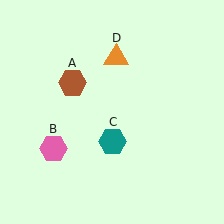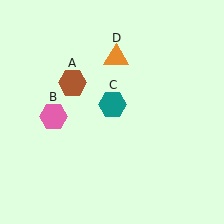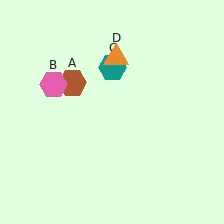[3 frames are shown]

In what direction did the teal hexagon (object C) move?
The teal hexagon (object C) moved up.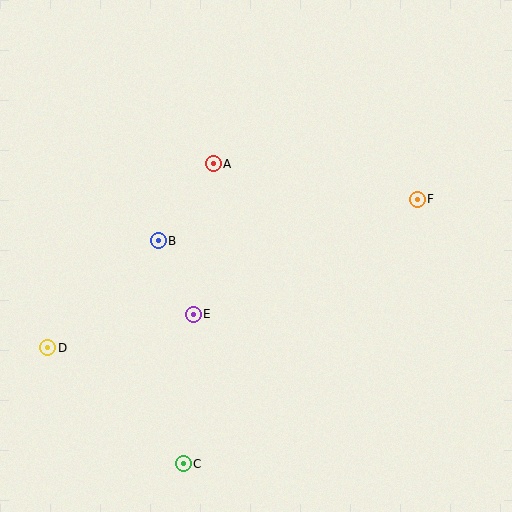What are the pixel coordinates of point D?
Point D is at (48, 348).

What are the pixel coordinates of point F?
Point F is at (417, 199).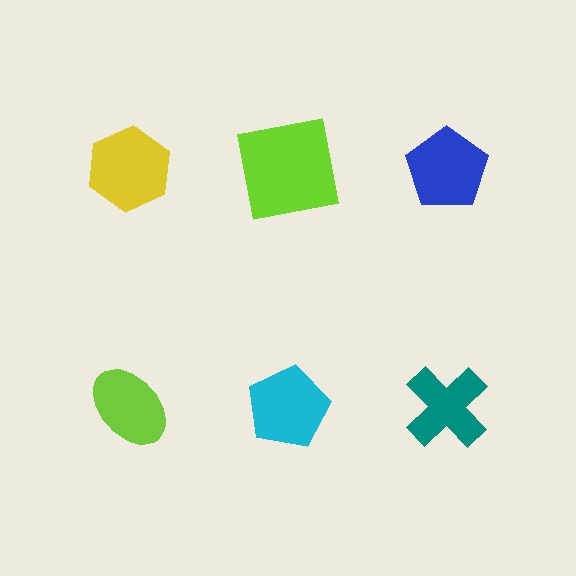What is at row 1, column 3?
A blue pentagon.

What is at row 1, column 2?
A lime square.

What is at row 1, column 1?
A yellow hexagon.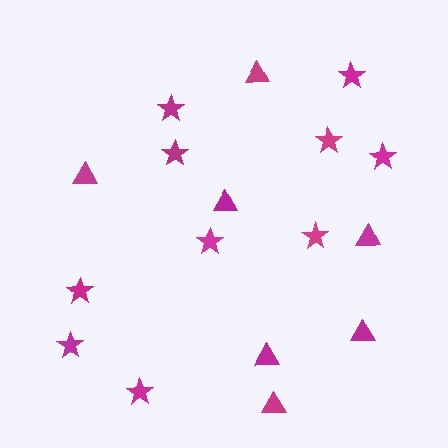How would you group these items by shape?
There are 2 groups: one group of stars (10) and one group of triangles (7).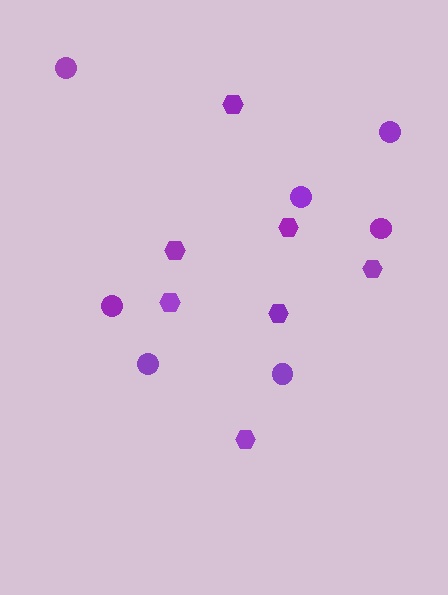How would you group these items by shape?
There are 2 groups: one group of circles (7) and one group of hexagons (7).